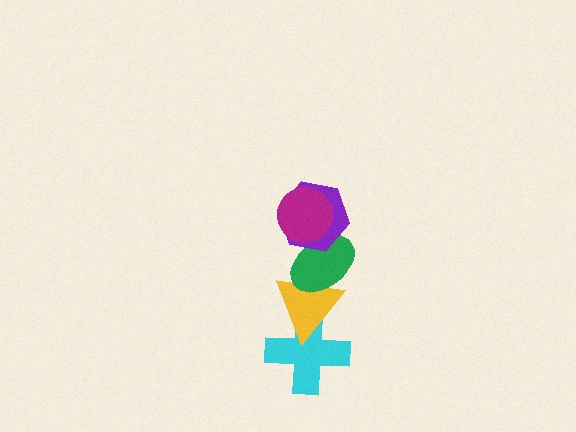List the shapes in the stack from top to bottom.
From top to bottom: the magenta circle, the purple hexagon, the green ellipse, the yellow triangle, the cyan cross.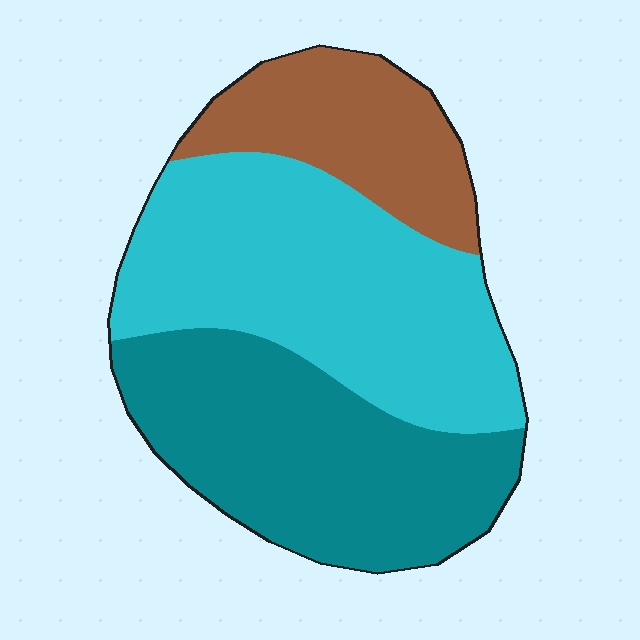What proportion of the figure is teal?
Teal takes up about three eighths (3/8) of the figure.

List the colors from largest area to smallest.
From largest to smallest: cyan, teal, brown.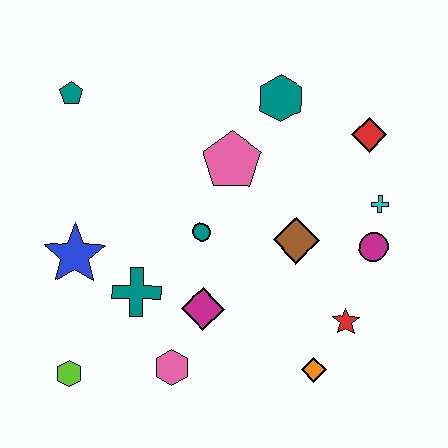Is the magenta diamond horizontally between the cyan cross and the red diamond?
No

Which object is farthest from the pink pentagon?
The lime hexagon is farthest from the pink pentagon.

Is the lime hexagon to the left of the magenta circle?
Yes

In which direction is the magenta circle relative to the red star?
The magenta circle is above the red star.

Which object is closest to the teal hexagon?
The pink pentagon is closest to the teal hexagon.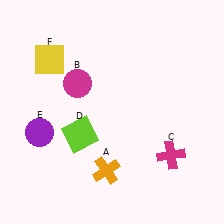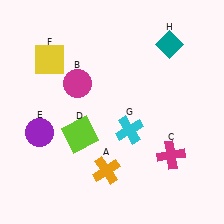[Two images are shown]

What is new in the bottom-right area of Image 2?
A cyan cross (G) was added in the bottom-right area of Image 2.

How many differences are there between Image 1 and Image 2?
There are 2 differences between the two images.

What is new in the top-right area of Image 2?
A teal diamond (H) was added in the top-right area of Image 2.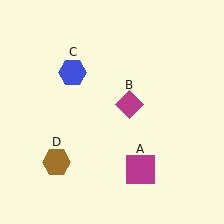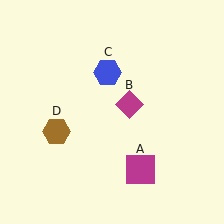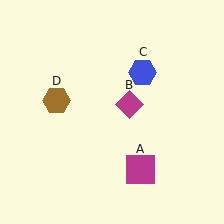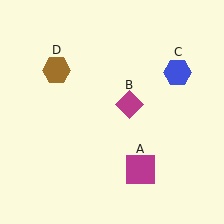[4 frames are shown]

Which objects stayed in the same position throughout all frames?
Magenta square (object A) and magenta diamond (object B) remained stationary.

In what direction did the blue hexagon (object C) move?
The blue hexagon (object C) moved right.